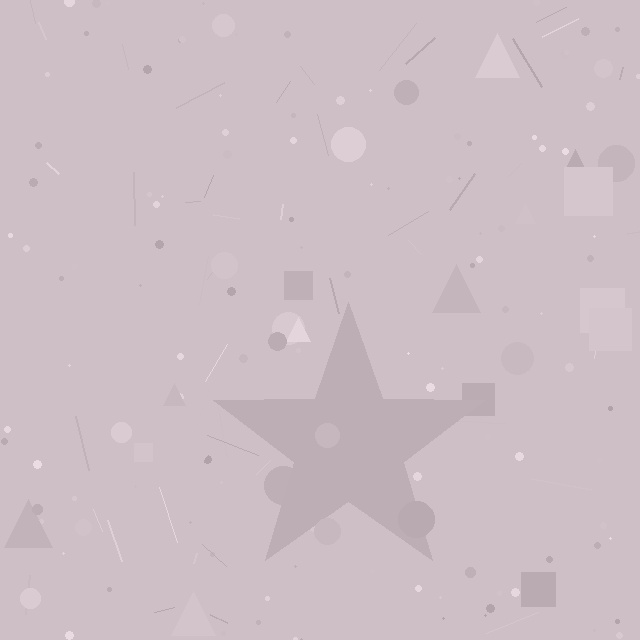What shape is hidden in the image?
A star is hidden in the image.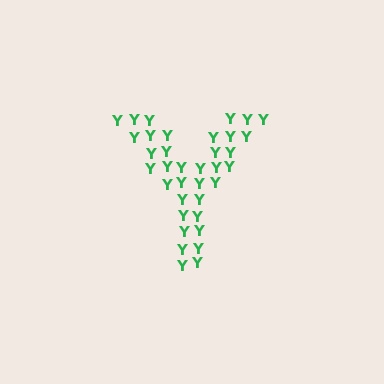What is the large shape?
The large shape is the letter Y.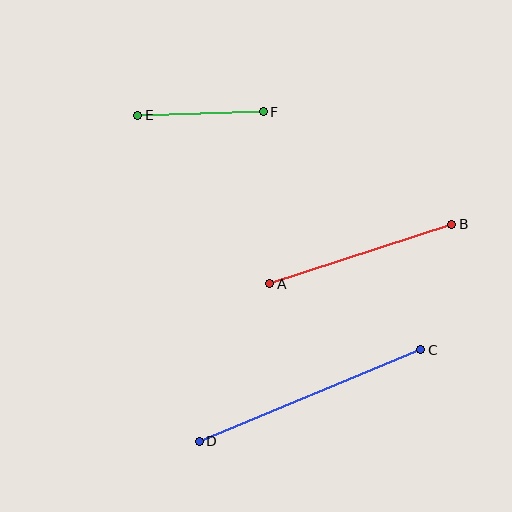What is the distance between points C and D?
The distance is approximately 240 pixels.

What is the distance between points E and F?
The distance is approximately 125 pixels.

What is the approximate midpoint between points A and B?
The midpoint is at approximately (361, 254) pixels.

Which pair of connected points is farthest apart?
Points C and D are farthest apart.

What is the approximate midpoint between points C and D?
The midpoint is at approximately (310, 396) pixels.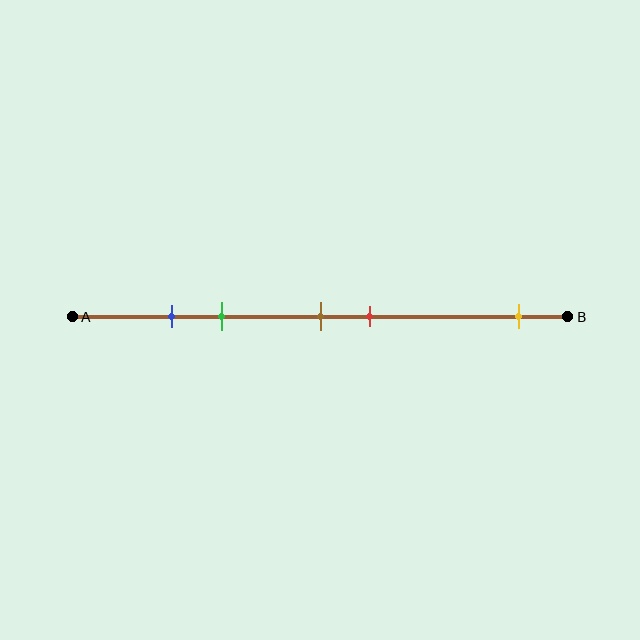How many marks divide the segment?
There are 5 marks dividing the segment.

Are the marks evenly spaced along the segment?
No, the marks are not evenly spaced.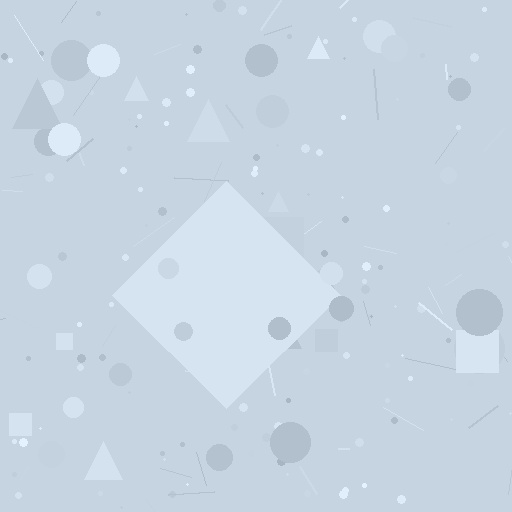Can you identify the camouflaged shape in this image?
The camouflaged shape is a diamond.